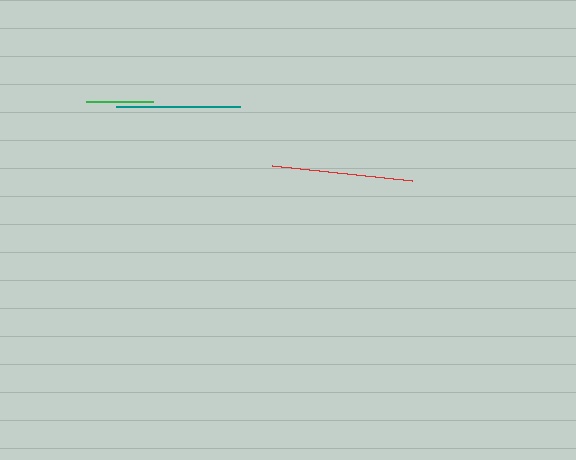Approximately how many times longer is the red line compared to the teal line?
The red line is approximately 1.1 times the length of the teal line.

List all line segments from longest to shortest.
From longest to shortest: red, teal, green.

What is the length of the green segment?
The green segment is approximately 67 pixels long.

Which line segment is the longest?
The red line is the longest at approximately 140 pixels.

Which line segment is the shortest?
The green line is the shortest at approximately 67 pixels.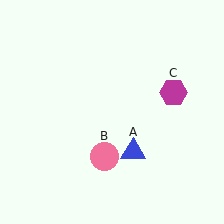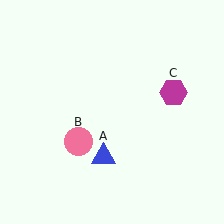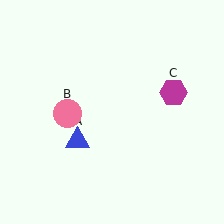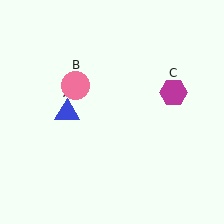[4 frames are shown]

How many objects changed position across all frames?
2 objects changed position: blue triangle (object A), pink circle (object B).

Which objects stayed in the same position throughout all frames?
Magenta hexagon (object C) remained stationary.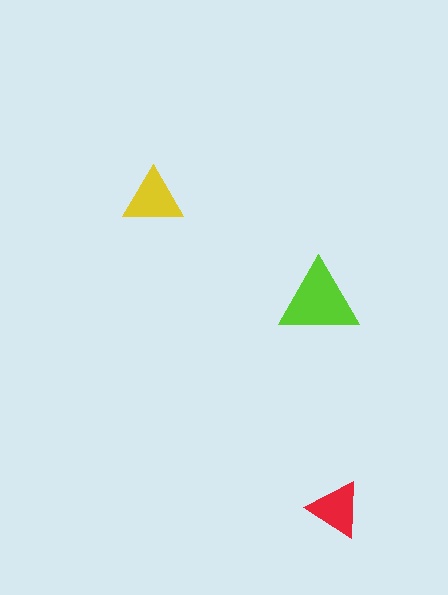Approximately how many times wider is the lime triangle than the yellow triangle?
About 1.5 times wider.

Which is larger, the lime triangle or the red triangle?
The lime one.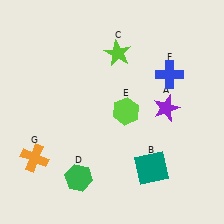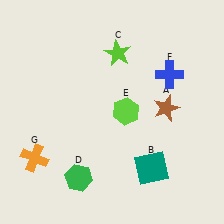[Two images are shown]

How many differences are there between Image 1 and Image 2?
There is 1 difference between the two images.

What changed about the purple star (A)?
In Image 1, A is purple. In Image 2, it changed to brown.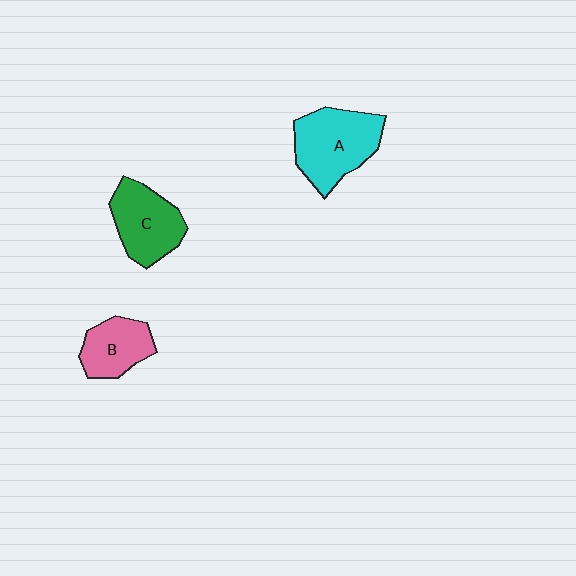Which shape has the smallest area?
Shape B (pink).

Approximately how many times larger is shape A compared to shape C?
Approximately 1.2 times.